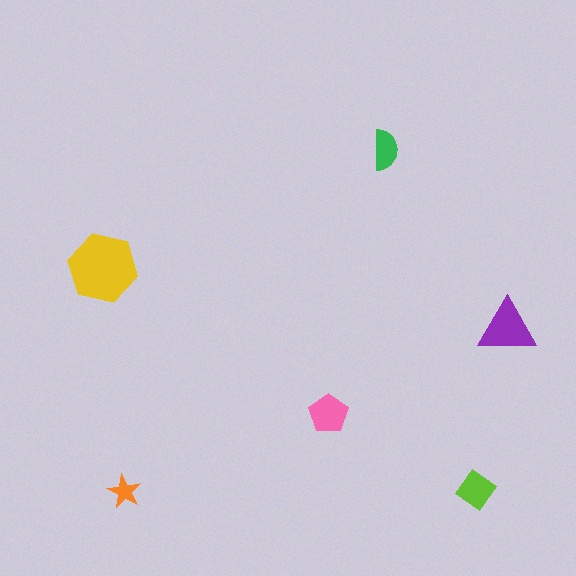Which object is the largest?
The yellow hexagon.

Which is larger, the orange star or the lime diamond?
The lime diamond.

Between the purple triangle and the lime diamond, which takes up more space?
The purple triangle.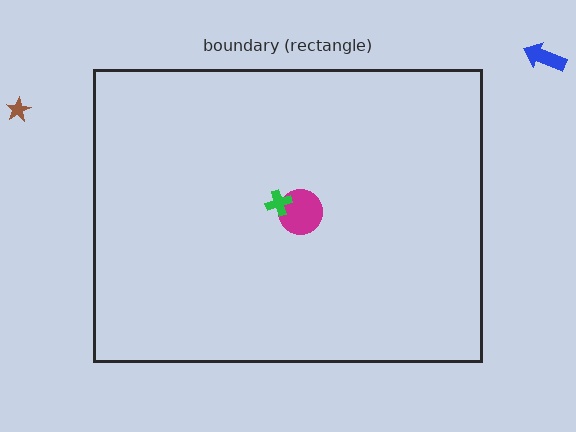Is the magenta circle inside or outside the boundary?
Inside.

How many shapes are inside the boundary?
2 inside, 2 outside.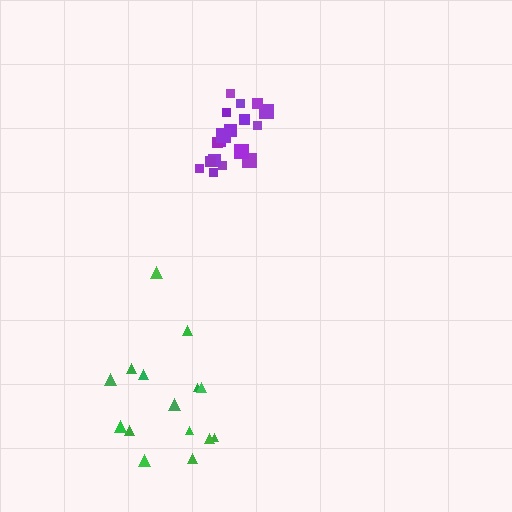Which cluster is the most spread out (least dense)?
Green.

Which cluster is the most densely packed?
Purple.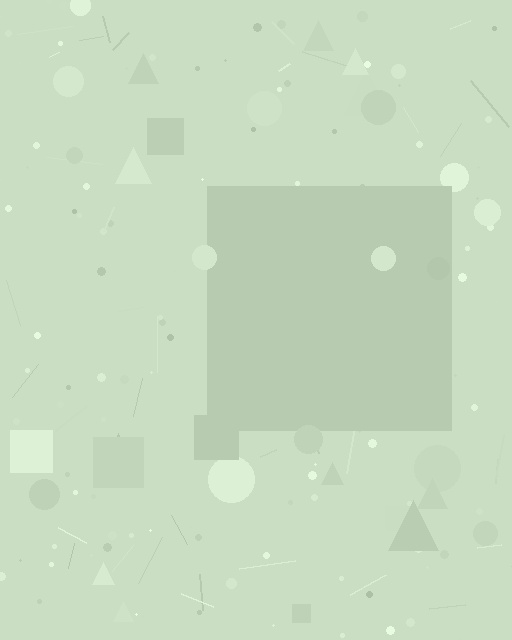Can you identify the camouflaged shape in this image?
The camouflaged shape is a square.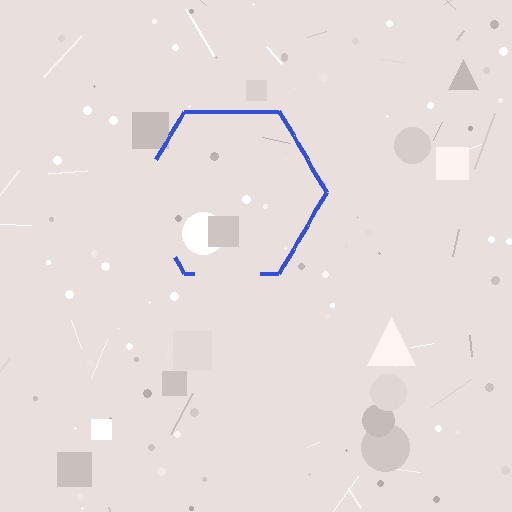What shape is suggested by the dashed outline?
The dashed outline suggests a hexagon.